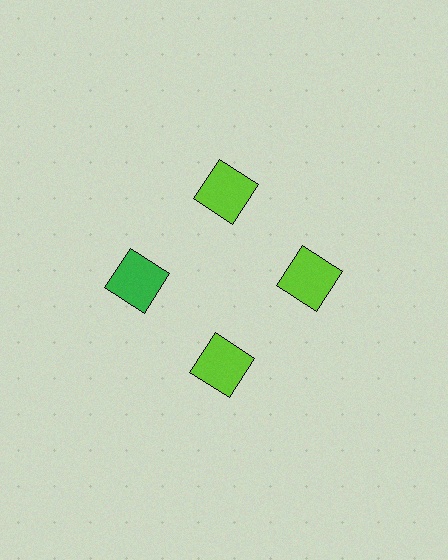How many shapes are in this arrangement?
There are 4 shapes arranged in a ring pattern.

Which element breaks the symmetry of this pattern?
The green square at roughly the 9 o'clock position breaks the symmetry. All other shapes are lime squares.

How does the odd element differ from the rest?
It has a different color: green instead of lime.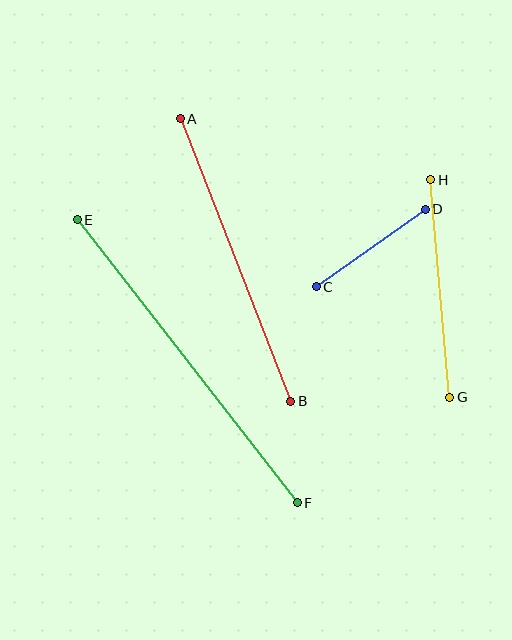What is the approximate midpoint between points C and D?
The midpoint is at approximately (371, 248) pixels.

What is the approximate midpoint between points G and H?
The midpoint is at approximately (440, 289) pixels.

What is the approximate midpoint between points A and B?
The midpoint is at approximately (235, 260) pixels.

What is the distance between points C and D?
The distance is approximately 134 pixels.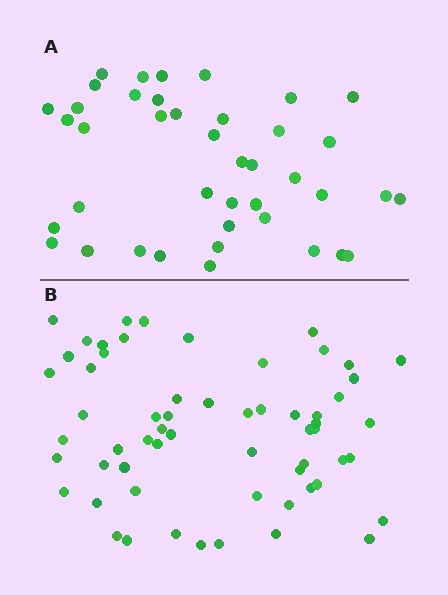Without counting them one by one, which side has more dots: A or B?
Region B (the bottom region) has more dots.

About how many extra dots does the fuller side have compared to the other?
Region B has approximately 20 more dots than region A.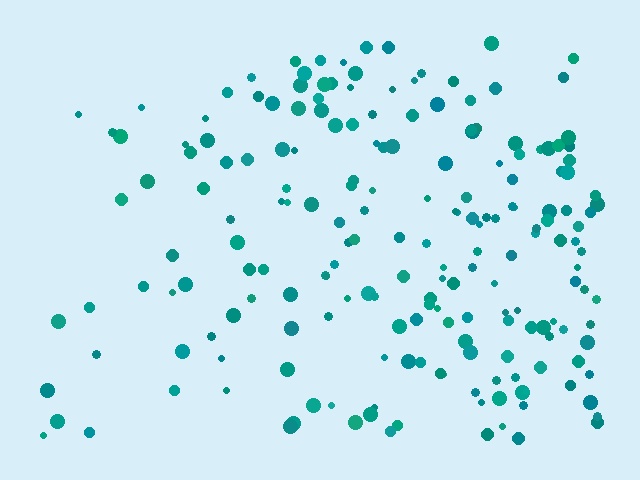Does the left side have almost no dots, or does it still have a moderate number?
Still a moderate number, just noticeably fewer than the right.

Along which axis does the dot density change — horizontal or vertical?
Horizontal.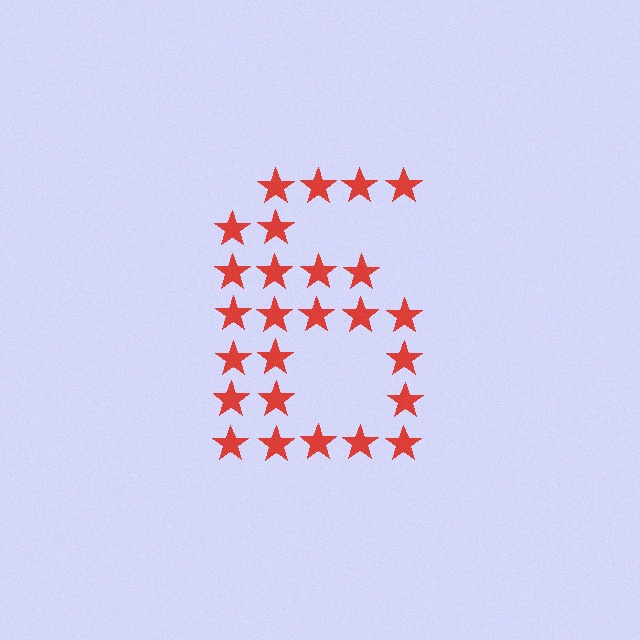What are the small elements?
The small elements are stars.